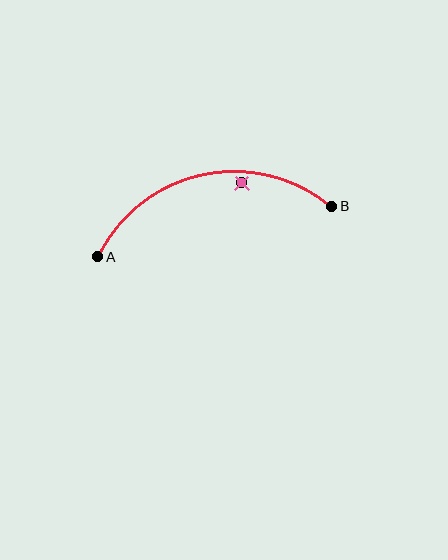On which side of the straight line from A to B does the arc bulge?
The arc bulges above the straight line connecting A and B.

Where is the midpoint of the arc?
The arc midpoint is the point on the curve farthest from the straight line joining A and B. It sits above that line.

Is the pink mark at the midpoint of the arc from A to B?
No — the pink mark does not lie on the arc at all. It sits slightly inside the curve.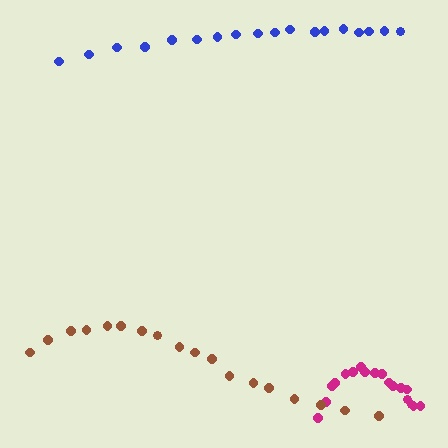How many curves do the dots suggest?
There are 3 distinct paths.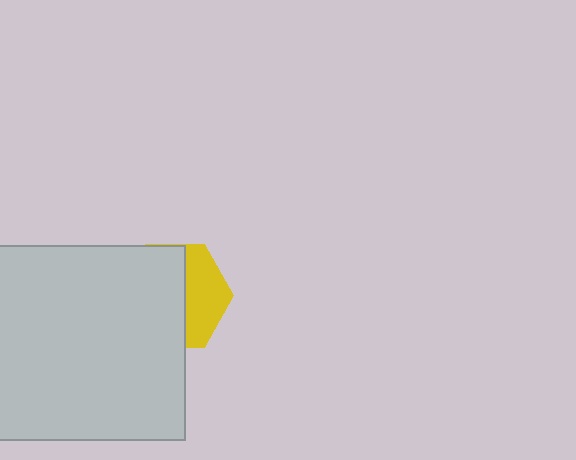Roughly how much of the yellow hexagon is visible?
A small part of it is visible (roughly 39%).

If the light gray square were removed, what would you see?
You would see the complete yellow hexagon.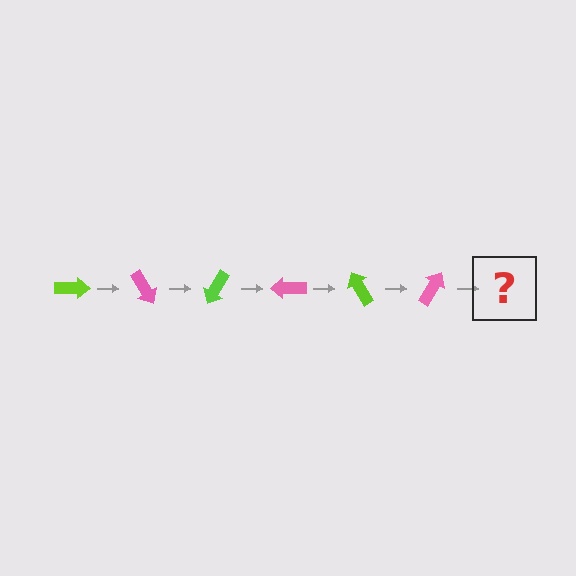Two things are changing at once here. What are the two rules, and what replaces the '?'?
The two rules are that it rotates 60 degrees each step and the color cycles through lime and pink. The '?' should be a lime arrow, rotated 360 degrees from the start.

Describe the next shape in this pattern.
It should be a lime arrow, rotated 360 degrees from the start.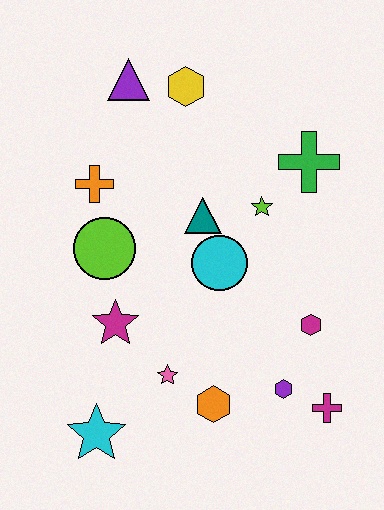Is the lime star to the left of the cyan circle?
No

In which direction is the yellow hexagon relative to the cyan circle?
The yellow hexagon is above the cyan circle.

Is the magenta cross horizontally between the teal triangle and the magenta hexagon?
No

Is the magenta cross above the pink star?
No